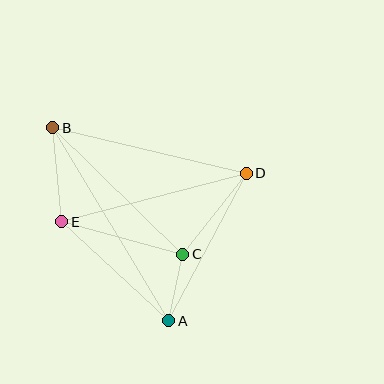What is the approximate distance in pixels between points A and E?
The distance between A and E is approximately 146 pixels.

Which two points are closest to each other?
Points A and C are closest to each other.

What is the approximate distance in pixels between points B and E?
The distance between B and E is approximately 94 pixels.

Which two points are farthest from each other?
Points A and B are farthest from each other.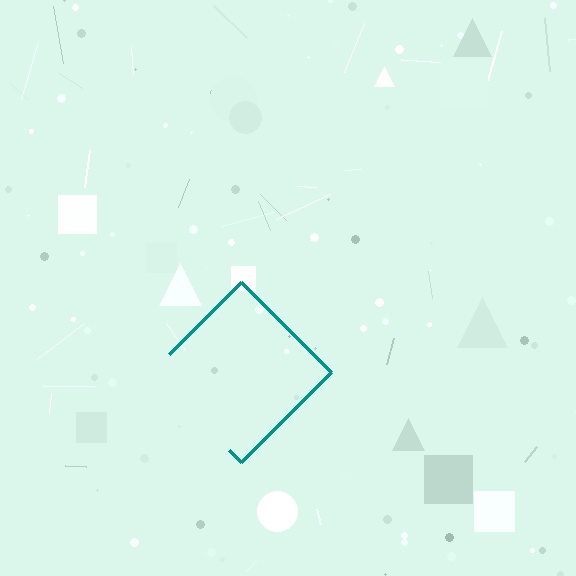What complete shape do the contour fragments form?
The contour fragments form a diamond.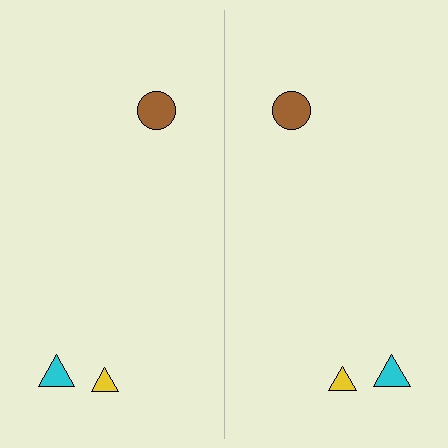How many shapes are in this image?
There are 6 shapes in this image.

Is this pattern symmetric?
Yes, this pattern has bilateral (reflection) symmetry.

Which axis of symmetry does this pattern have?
The pattern has a vertical axis of symmetry running through the center of the image.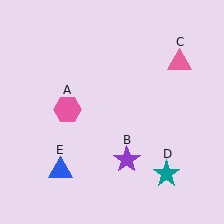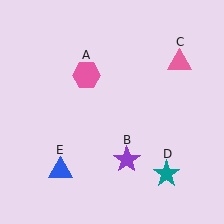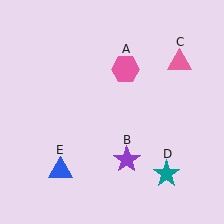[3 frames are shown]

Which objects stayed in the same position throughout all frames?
Purple star (object B) and pink triangle (object C) and teal star (object D) and blue triangle (object E) remained stationary.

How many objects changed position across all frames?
1 object changed position: pink hexagon (object A).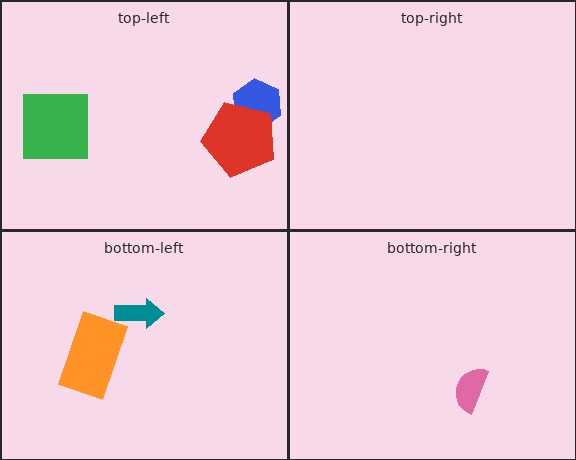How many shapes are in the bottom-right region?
1.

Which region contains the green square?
The top-left region.